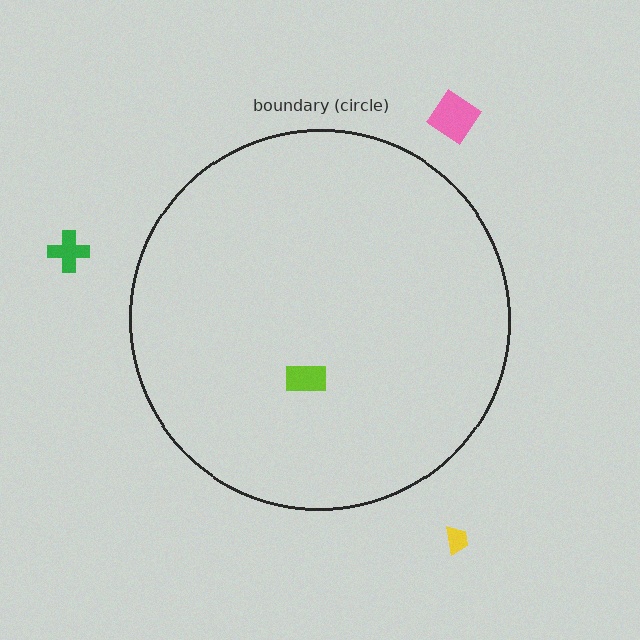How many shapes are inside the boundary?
1 inside, 3 outside.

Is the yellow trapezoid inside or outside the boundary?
Outside.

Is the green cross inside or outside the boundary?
Outside.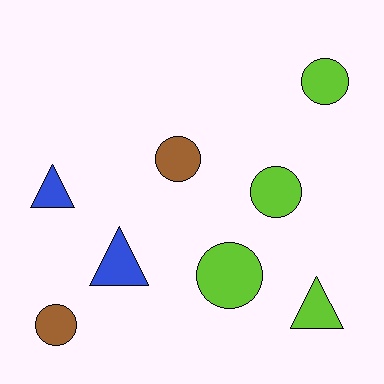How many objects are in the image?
There are 8 objects.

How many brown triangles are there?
There are no brown triangles.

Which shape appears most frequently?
Circle, with 5 objects.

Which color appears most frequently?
Lime, with 4 objects.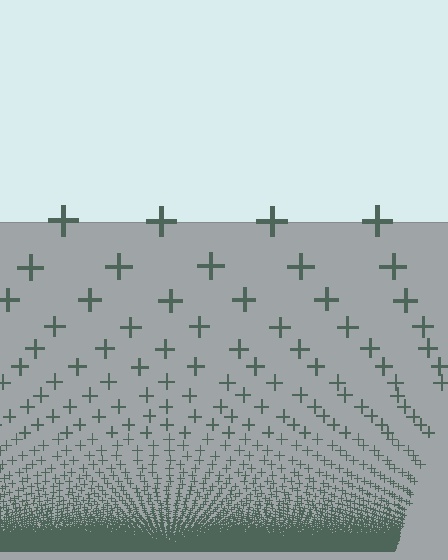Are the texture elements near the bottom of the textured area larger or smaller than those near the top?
Smaller. The gradient is inverted — elements near the bottom are smaller and denser.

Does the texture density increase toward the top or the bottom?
Density increases toward the bottom.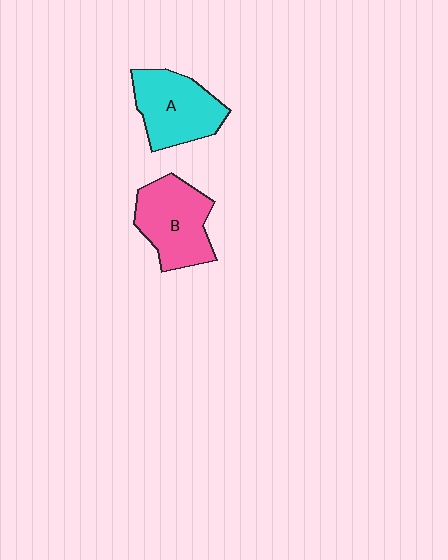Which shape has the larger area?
Shape B (pink).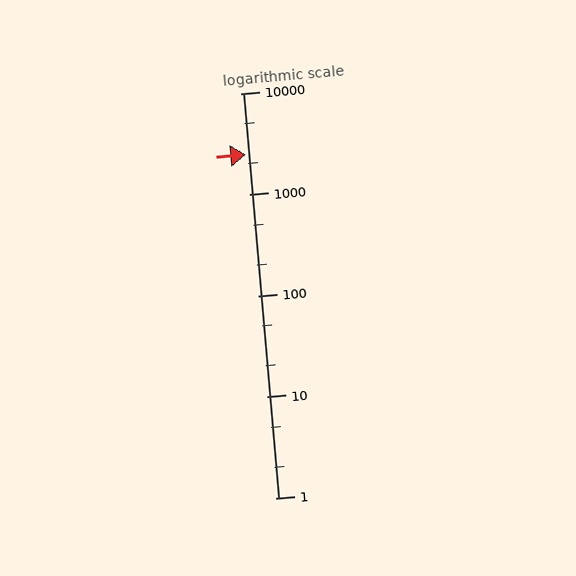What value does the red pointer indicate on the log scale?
The pointer indicates approximately 2500.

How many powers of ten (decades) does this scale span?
The scale spans 4 decades, from 1 to 10000.